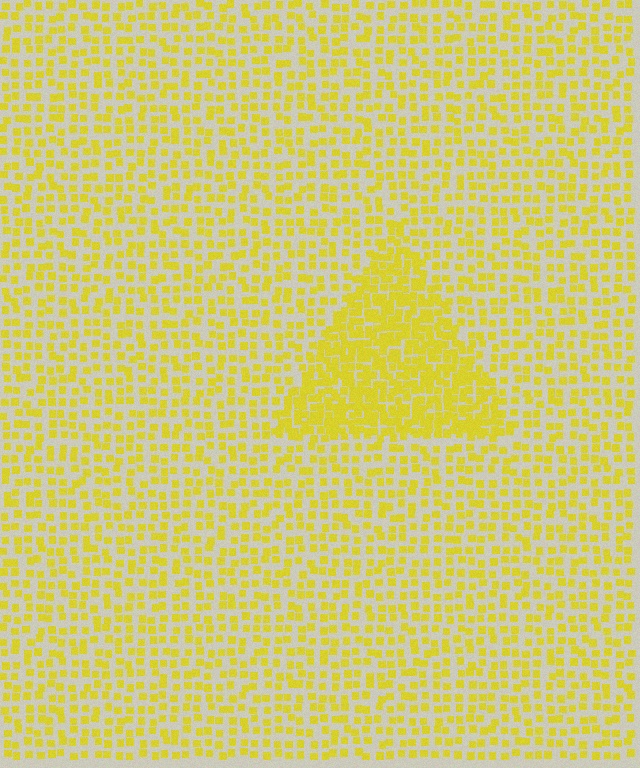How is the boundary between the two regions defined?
The boundary is defined by a change in element density (approximately 2.1x ratio). All elements are the same color, size, and shape.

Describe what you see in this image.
The image contains small yellow elements arranged at two different densities. A triangle-shaped region is visible where the elements are more densely packed than the surrounding area.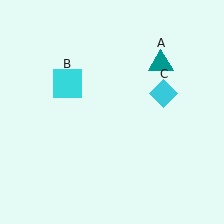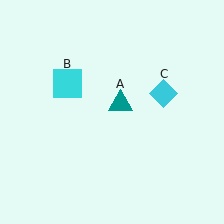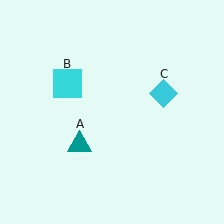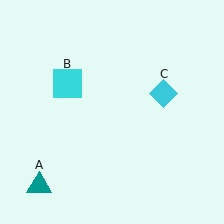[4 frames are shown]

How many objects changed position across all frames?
1 object changed position: teal triangle (object A).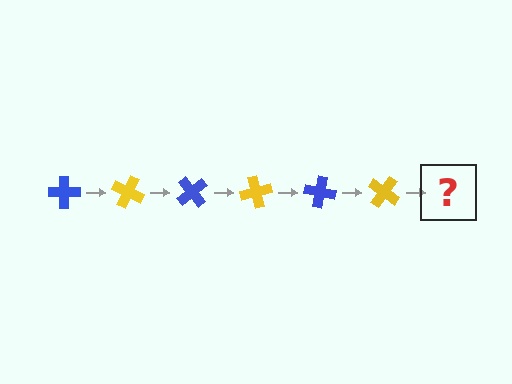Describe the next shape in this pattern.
It should be a blue cross, rotated 150 degrees from the start.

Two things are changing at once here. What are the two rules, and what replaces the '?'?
The two rules are that it rotates 25 degrees each step and the color cycles through blue and yellow. The '?' should be a blue cross, rotated 150 degrees from the start.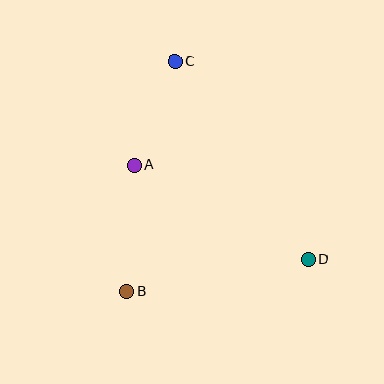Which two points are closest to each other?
Points A and C are closest to each other.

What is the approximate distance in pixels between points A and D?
The distance between A and D is approximately 198 pixels.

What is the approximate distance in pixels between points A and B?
The distance between A and B is approximately 126 pixels.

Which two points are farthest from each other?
Points C and D are farthest from each other.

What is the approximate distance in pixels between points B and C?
The distance between B and C is approximately 235 pixels.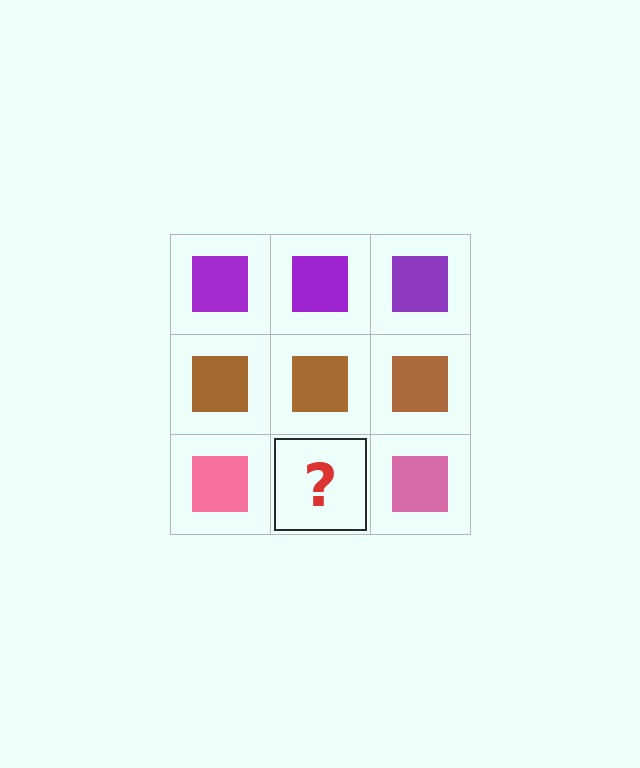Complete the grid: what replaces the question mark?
The question mark should be replaced with a pink square.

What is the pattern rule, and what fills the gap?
The rule is that each row has a consistent color. The gap should be filled with a pink square.